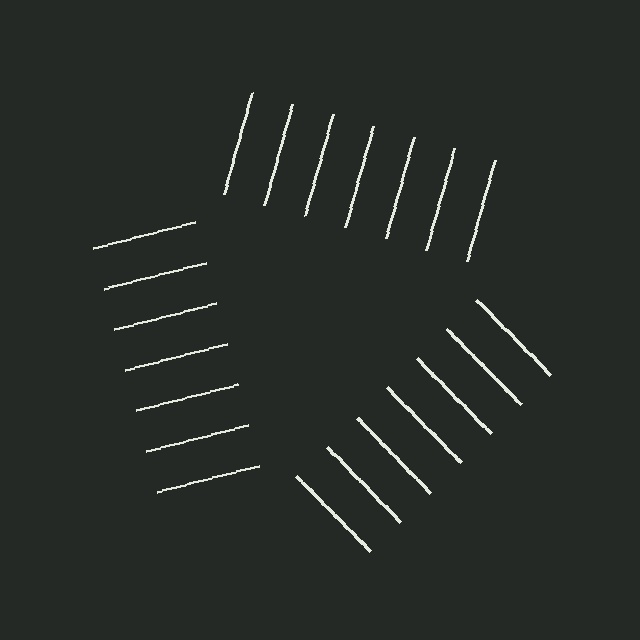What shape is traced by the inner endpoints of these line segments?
An illusory triangle — the line segments terminate on its edges but no continuous stroke is drawn.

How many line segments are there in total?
21 — 7 along each of the 3 edges.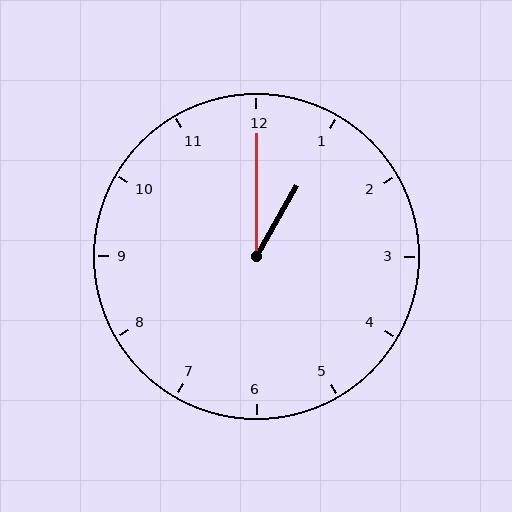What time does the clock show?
1:00.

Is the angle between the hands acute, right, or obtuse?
It is acute.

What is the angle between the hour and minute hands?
Approximately 30 degrees.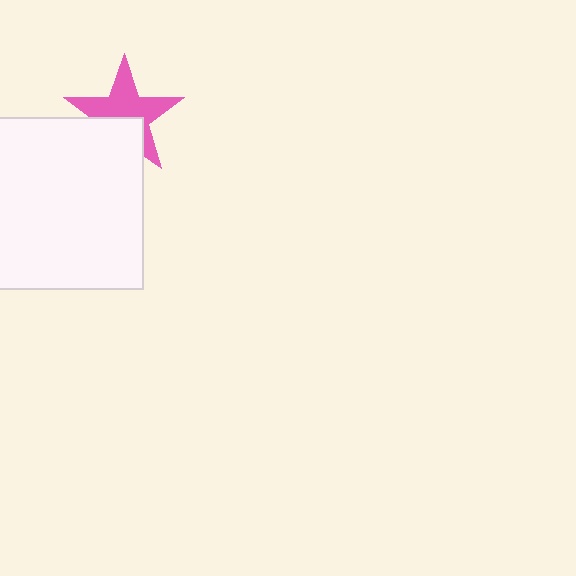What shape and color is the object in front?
The object in front is a white square.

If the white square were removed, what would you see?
You would see the complete pink star.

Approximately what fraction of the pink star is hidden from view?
Roughly 36% of the pink star is hidden behind the white square.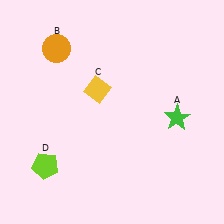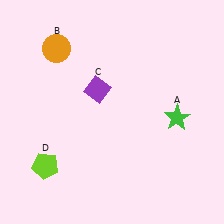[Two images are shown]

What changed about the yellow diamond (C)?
In Image 1, C is yellow. In Image 2, it changed to purple.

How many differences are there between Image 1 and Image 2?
There is 1 difference between the two images.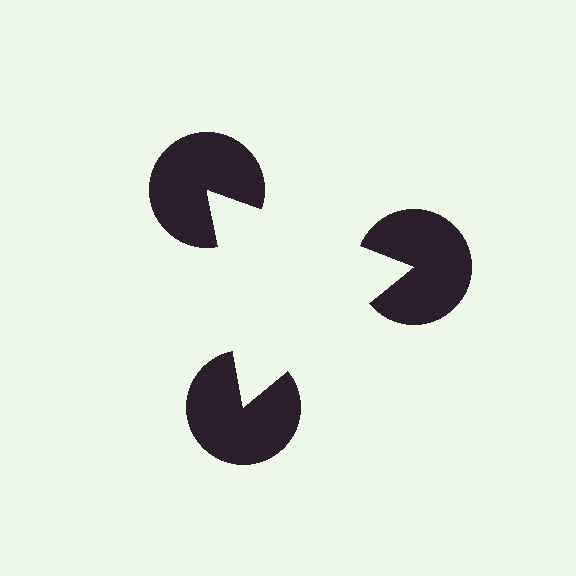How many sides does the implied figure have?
3 sides.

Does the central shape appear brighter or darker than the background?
It typically appears slightly brighter than the background, even though no actual brightness change is drawn.